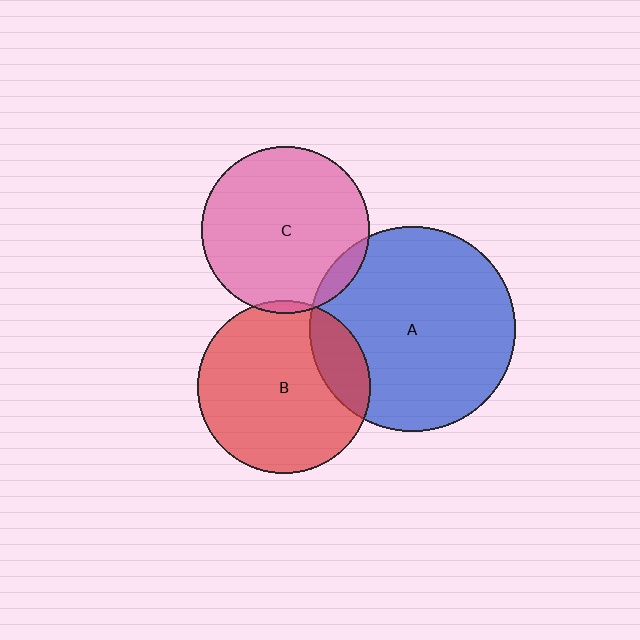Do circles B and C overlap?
Yes.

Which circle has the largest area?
Circle A (blue).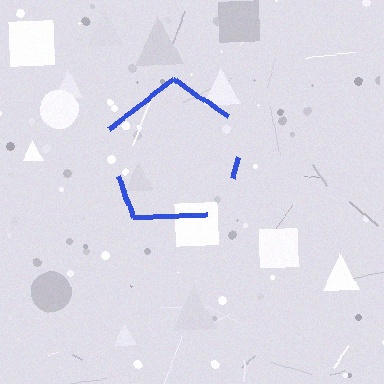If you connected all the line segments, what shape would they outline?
They would outline a pentagon.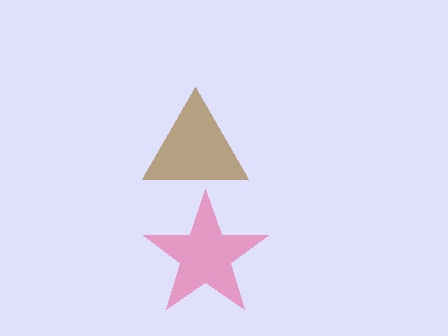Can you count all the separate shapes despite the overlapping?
Yes, there are 2 separate shapes.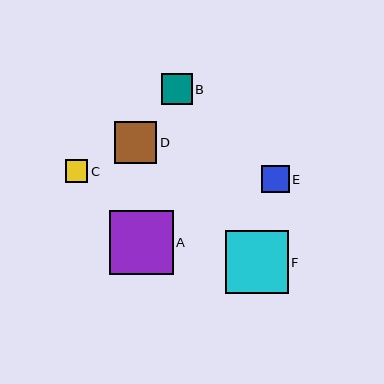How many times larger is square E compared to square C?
Square E is approximately 1.2 times the size of square C.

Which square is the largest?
Square A is the largest with a size of approximately 64 pixels.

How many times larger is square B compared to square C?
Square B is approximately 1.4 times the size of square C.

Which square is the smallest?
Square C is the smallest with a size of approximately 22 pixels.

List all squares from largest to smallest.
From largest to smallest: A, F, D, B, E, C.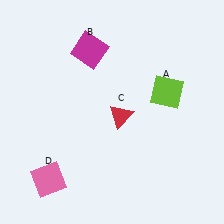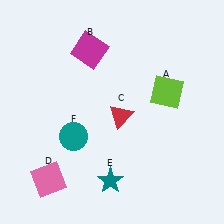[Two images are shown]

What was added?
A teal star (E), a teal circle (F) were added in Image 2.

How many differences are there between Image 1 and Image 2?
There are 2 differences between the two images.